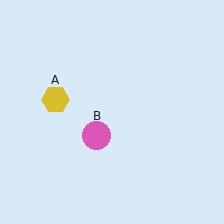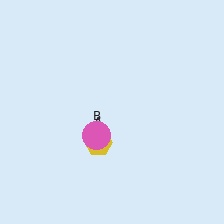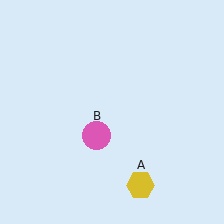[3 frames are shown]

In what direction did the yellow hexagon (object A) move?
The yellow hexagon (object A) moved down and to the right.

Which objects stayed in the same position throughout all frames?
Pink circle (object B) remained stationary.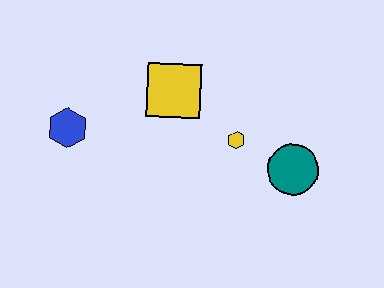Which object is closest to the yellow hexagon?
The teal circle is closest to the yellow hexagon.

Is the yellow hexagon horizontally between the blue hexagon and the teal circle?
Yes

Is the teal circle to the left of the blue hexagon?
No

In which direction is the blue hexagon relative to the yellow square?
The blue hexagon is to the left of the yellow square.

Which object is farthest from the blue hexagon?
The teal circle is farthest from the blue hexagon.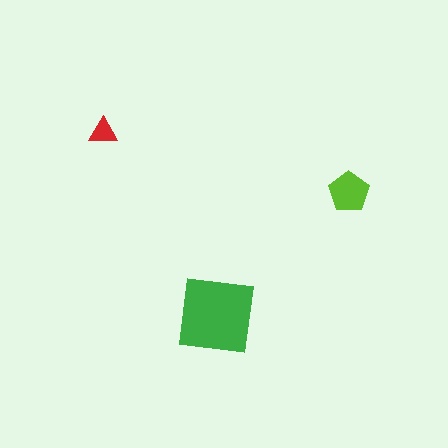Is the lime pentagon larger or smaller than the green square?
Smaller.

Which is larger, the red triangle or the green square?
The green square.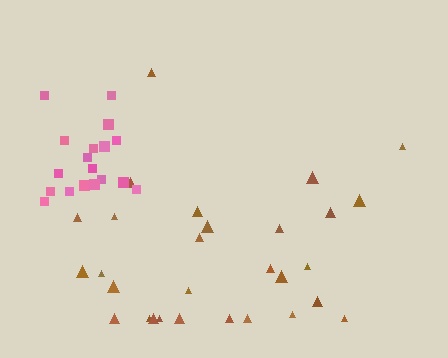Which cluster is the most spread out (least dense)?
Brown.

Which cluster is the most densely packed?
Pink.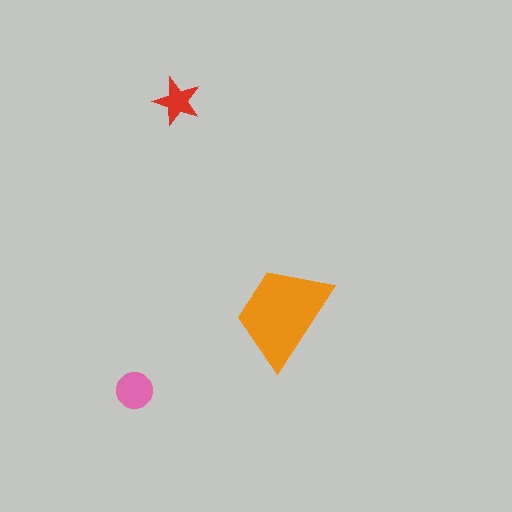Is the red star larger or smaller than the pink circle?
Smaller.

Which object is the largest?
The orange trapezoid.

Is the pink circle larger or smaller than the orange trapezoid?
Smaller.